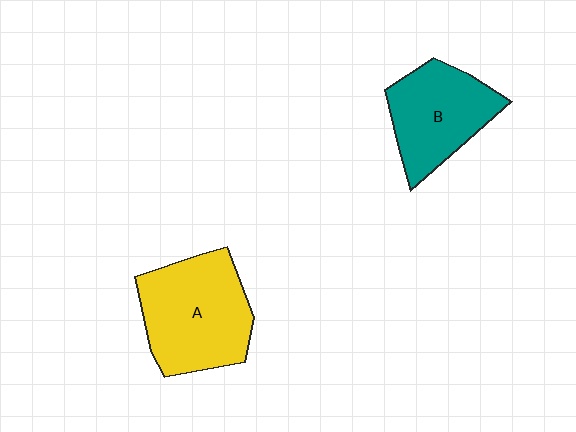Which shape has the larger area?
Shape A (yellow).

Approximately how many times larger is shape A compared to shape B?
Approximately 1.3 times.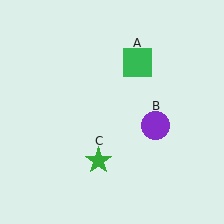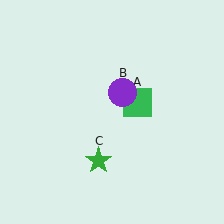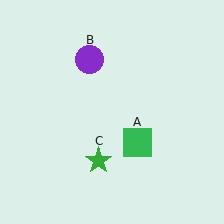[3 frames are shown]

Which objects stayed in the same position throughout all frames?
Green star (object C) remained stationary.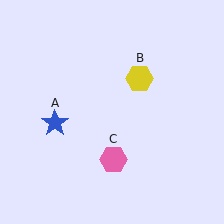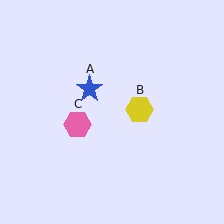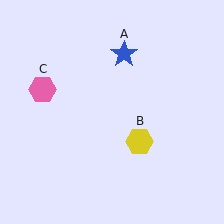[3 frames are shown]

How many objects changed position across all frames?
3 objects changed position: blue star (object A), yellow hexagon (object B), pink hexagon (object C).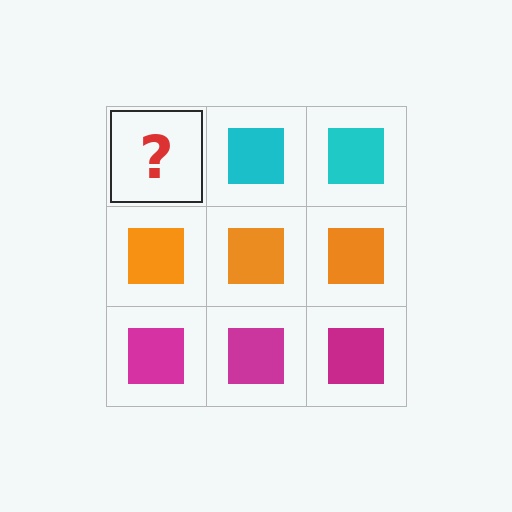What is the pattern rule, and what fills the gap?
The rule is that each row has a consistent color. The gap should be filled with a cyan square.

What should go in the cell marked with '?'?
The missing cell should contain a cyan square.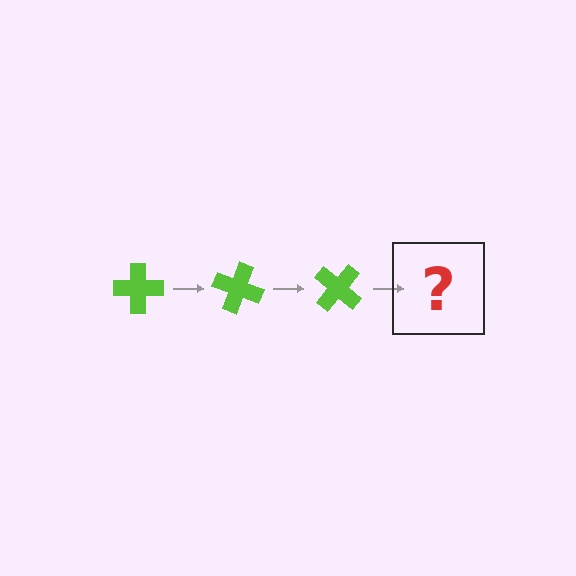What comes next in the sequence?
The next element should be a lime cross rotated 60 degrees.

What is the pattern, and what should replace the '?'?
The pattern is that the cross rotates 20 degrees each step. The '?' should be a lime cross rotated 60 degrees.